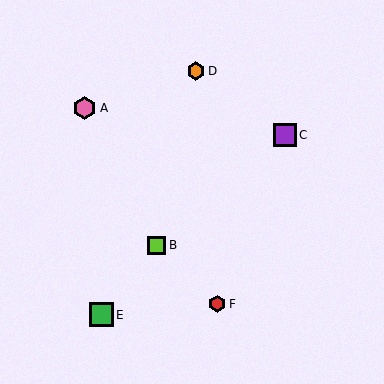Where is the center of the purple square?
The center of the purple square is at (285, 135).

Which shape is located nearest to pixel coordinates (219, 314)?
The red hexagon (labeled F) at (217, 304) is nearest to that location.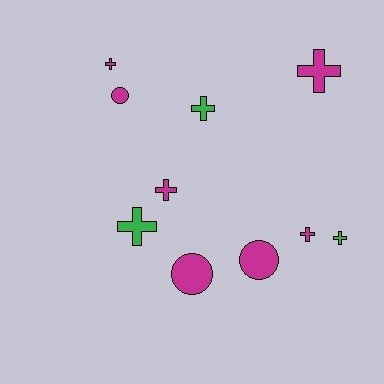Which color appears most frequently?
Magenta, with 7 objects.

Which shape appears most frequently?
Cross, with 7 objects.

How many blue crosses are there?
There are no blue crosses.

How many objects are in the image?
There are 10 objects.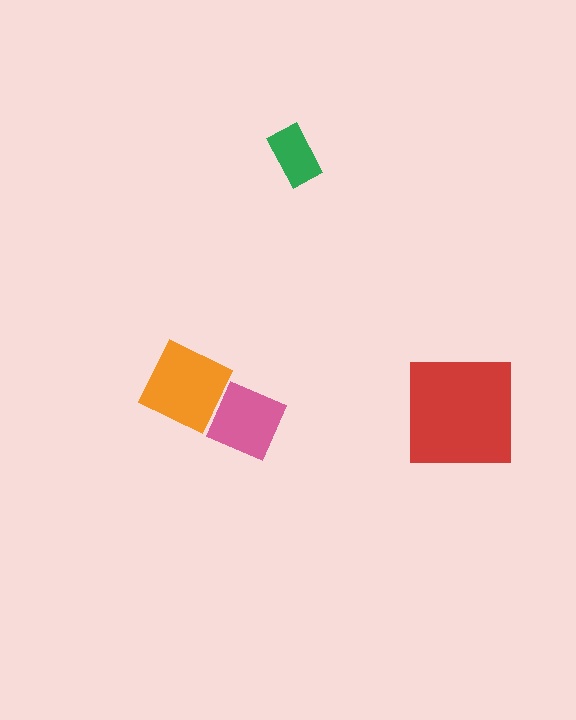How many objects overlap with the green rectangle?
0 objects overlap with the green rectangle.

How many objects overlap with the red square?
0 objects overlap with the red square.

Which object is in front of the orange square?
The pink diamond is in front of the orange square.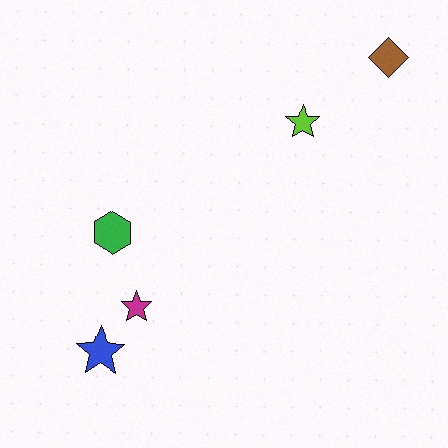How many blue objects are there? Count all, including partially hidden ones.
There is 1 blue object.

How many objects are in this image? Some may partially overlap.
There are 5 objects.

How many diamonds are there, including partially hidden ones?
There is 1 diamond.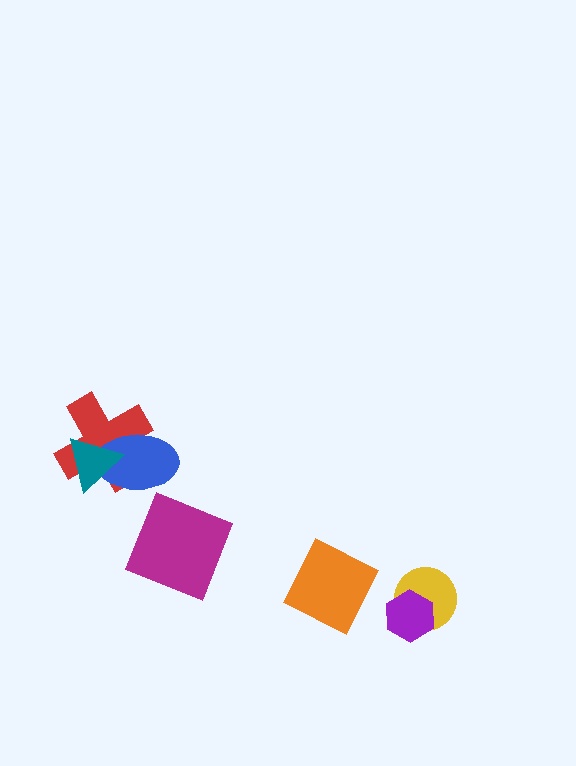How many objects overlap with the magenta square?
0 objects overlap with the magenta square.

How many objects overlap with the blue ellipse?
2 objects overlap with the blue ellipse.